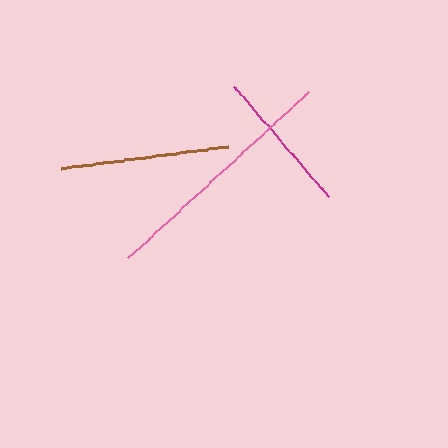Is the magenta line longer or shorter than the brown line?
The brown line is longer than the magenta line.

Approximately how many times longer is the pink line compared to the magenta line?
The pink line is approximately 1.7 times the length of the magenta line.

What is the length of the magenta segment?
The magenta segment is approximately 146 pixels long.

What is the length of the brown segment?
The brown segment is approximately 169 pixels long.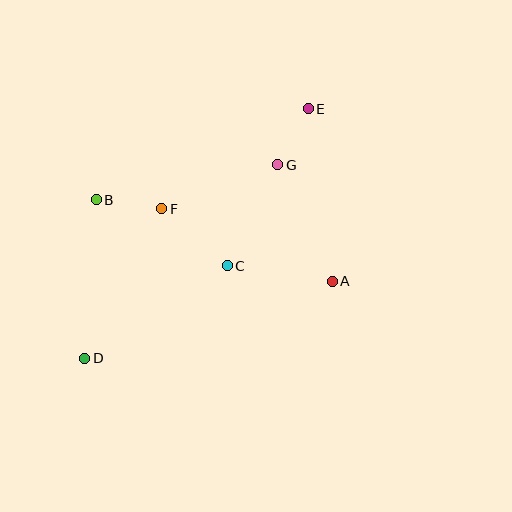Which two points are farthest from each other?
Points D and E are farthest from each other.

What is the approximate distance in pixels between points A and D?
The distance between A and D is approximately 259 pixels.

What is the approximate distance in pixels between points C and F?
The distance between C and F is approximately 87 pixels.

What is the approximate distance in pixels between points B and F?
The distance between B and F is approximately 66 pixels.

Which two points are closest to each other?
Points E and G are closest to each other.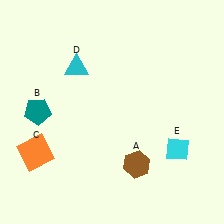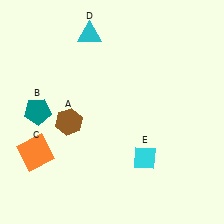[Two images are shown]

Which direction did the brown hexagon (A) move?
The brown hexagon (A) moved left.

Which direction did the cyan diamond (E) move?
The cyan diamond (E) moved left.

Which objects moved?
The objects that moved are: the brown hexagon (A), the cyan triangle (D), the cyan diamond (E).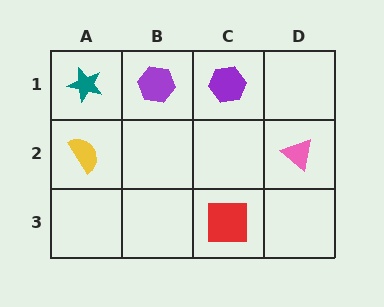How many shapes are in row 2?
2 shapes.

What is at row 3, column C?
A red square.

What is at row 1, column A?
A teal star.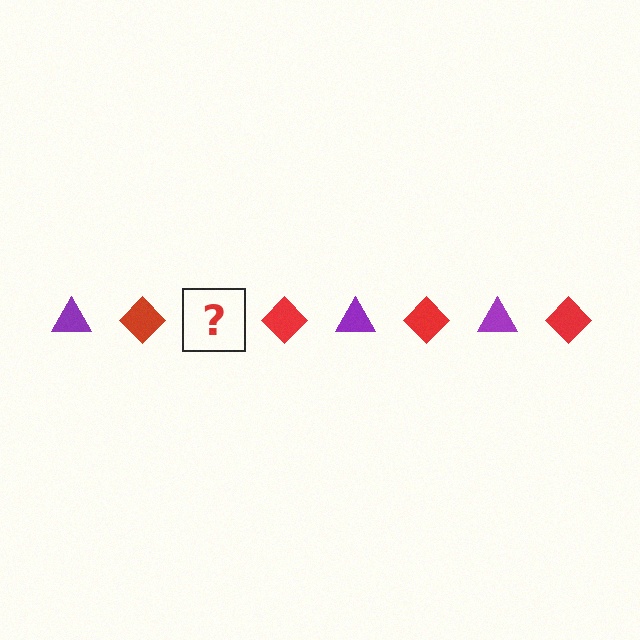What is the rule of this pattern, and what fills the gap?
The rule is that the pattern alternates between purple triangle and red diamond. The gap should be filled with a purple triangle.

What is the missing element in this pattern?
The missing element is a purple triangle.